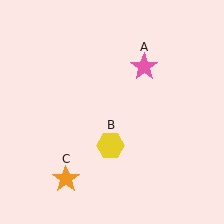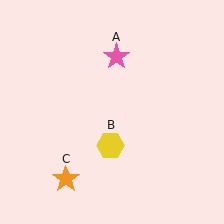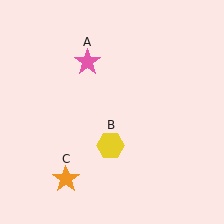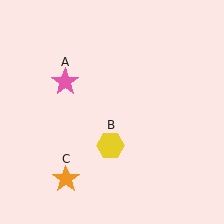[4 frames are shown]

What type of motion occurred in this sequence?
The pink star (object A) rotated counterclockwise around the center of the scene.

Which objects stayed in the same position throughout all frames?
Yellow hexagon (object B) and orange star (object C) remained stationary.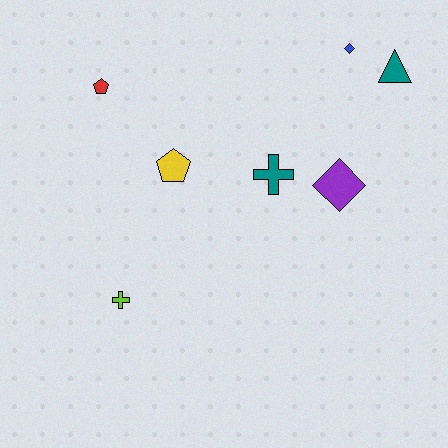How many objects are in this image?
There are 7 objects.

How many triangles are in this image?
There is 1 triangle.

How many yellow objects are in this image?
There is 1 yellow object.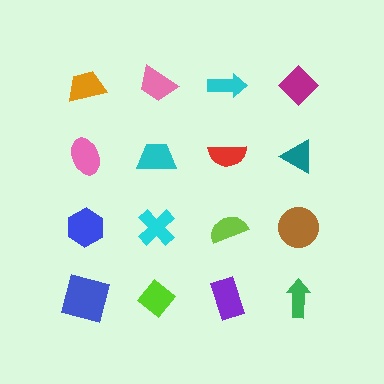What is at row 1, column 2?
A pink trapezoid.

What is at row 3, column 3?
A lime semicircle.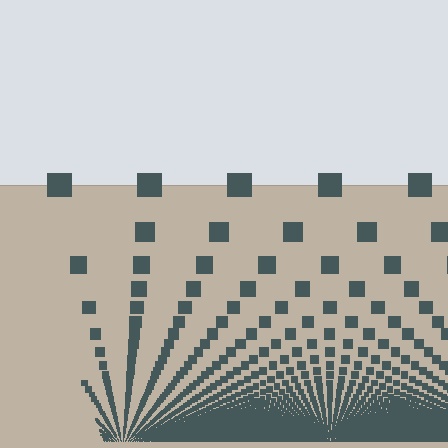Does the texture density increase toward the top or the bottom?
Density increases toward the bottom.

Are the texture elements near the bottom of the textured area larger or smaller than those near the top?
Smaller. The gradient is inverted — elements near the bottom are smaller and denser.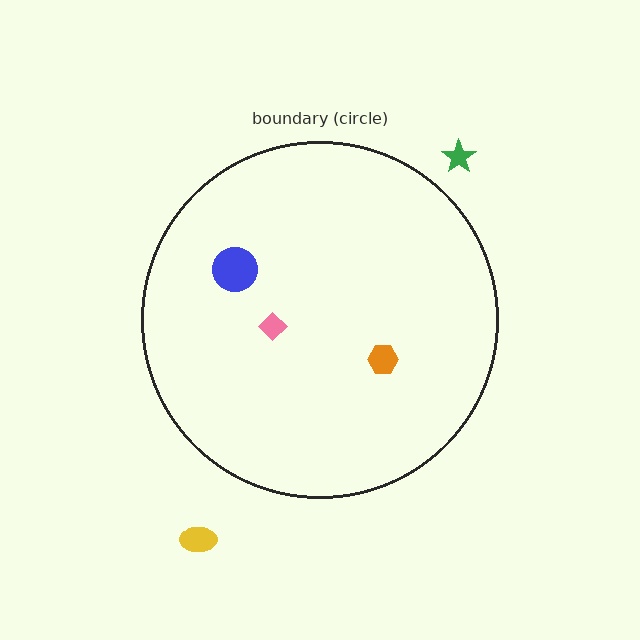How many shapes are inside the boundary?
3 inside, 2 outside.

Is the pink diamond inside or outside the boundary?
Inside.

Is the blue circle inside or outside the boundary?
Inside.